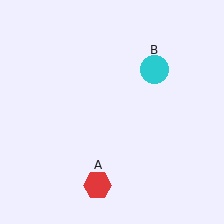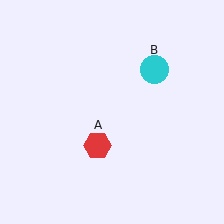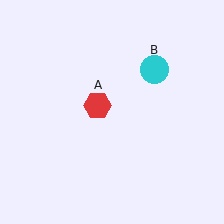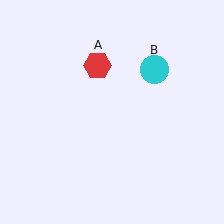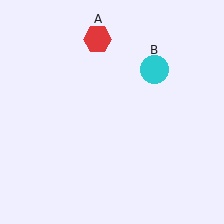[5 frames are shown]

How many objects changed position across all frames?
1 object changed position: red hexagon (object A).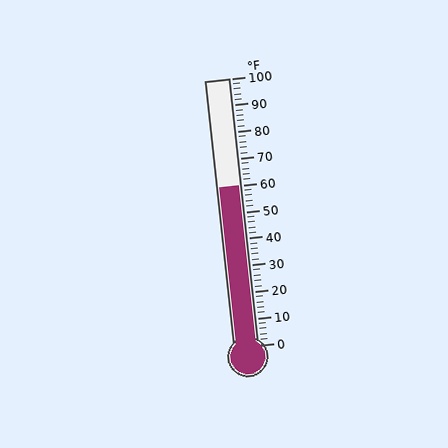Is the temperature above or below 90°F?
The temperature is below 90°F.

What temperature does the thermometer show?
The thermometer shows approximately 60°F.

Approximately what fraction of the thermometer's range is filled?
The thermometer is filled to approximately 60% of its range.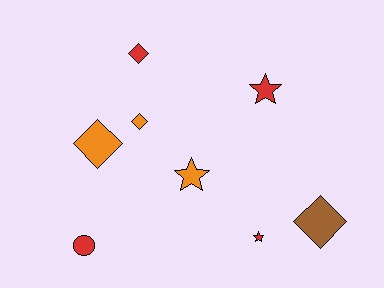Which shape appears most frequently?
Diamond, with 4 objects.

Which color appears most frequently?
Red, with 4 objects.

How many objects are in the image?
There are 8 objects.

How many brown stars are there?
There are no brown stars.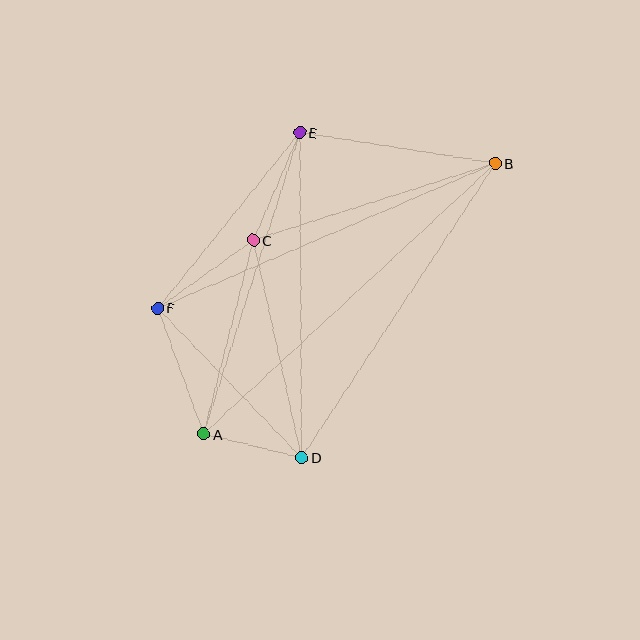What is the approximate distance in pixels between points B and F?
The distance between B and F is approximately 368 pixels.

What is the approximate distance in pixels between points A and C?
The distance between A and C is approximately 200 pixels.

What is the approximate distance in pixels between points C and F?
The distance between C and F is approximately 117 pixels.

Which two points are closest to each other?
Points A and D are closest to each other.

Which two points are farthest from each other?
Points A and B are farthest from each other.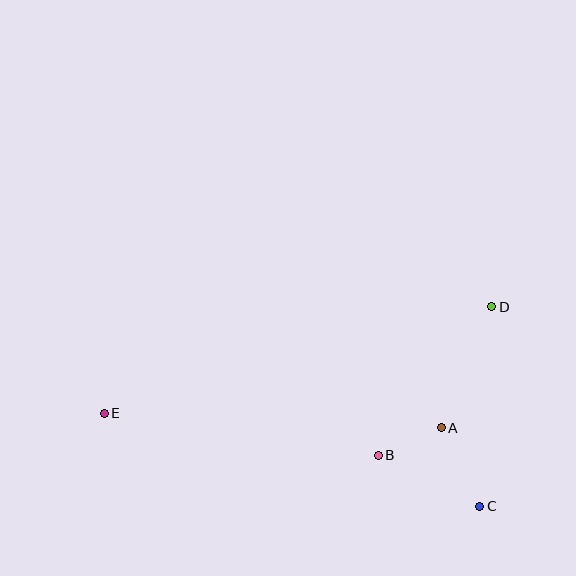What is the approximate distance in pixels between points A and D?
The distance between A and D is approximately 131 pixels.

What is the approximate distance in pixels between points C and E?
The distance between C and E is approximately 387 pixels.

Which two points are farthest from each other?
Points D and E are farthest from each other.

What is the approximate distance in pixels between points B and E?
The distance between B and E is approximately 277 pixels.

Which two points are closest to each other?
Points A and B are closest to each other.